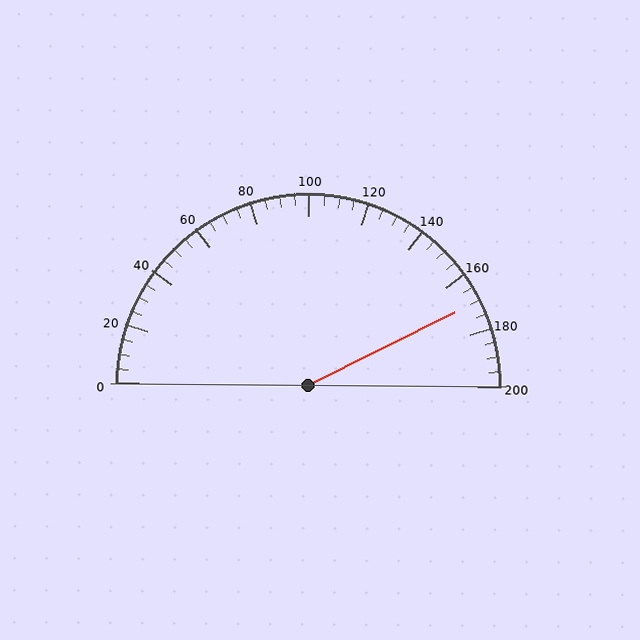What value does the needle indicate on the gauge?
The needle indicates approximately 170.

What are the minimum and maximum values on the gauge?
The gauge ranges from 0 to 200.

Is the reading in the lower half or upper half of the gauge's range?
The reading is in the upper half of the range (0 to 200).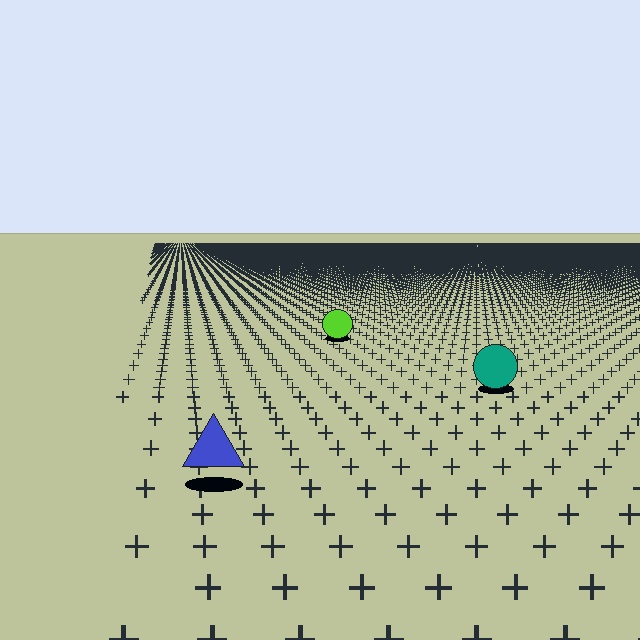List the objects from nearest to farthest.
From nearest to farthest: the blue triangle, the teal circle, the lime circle.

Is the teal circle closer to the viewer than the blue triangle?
No. The blue triangle is closer — you can tell from the texture gradient: the ground texture is coarser near it.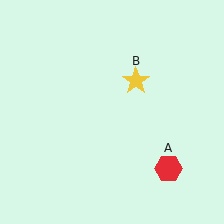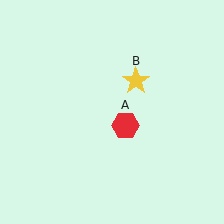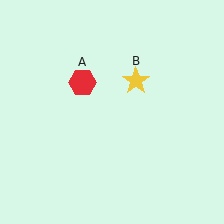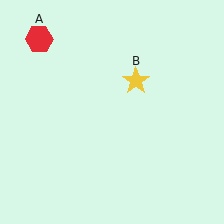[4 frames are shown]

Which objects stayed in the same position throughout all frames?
Yellow star (object B) remained stationary.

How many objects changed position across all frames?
1 object changed position: red hexagon (object A).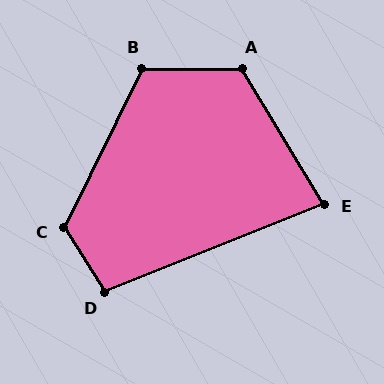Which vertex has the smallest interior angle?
E, at approximately 81 degrees.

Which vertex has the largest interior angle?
C, at approximately 122 degrees.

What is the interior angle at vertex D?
Approximately 100 degrees (obtuse).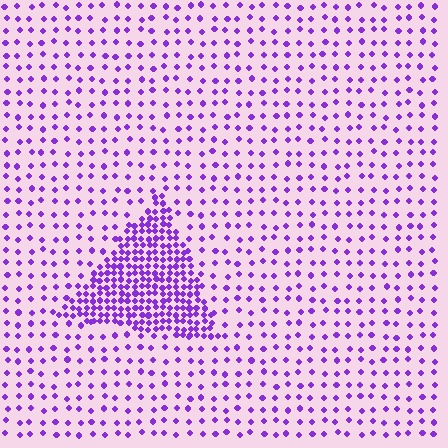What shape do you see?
I see a triangle.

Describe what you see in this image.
The image contains small purple elements arranged at two different densities. A triangle-shaped region is visible where the elements are more densely packed than the surrounding area.